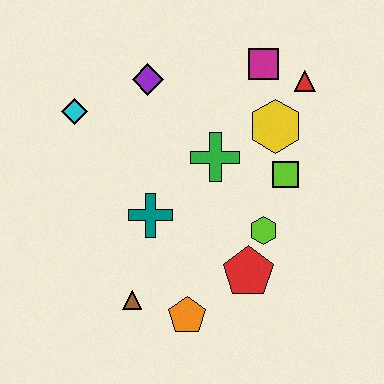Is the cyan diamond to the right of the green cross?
No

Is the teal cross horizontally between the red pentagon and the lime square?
No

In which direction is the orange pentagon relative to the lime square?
The orange pentagon is below the lime square.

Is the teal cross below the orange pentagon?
No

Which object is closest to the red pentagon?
The lime hexagon is closest to the red pentagon.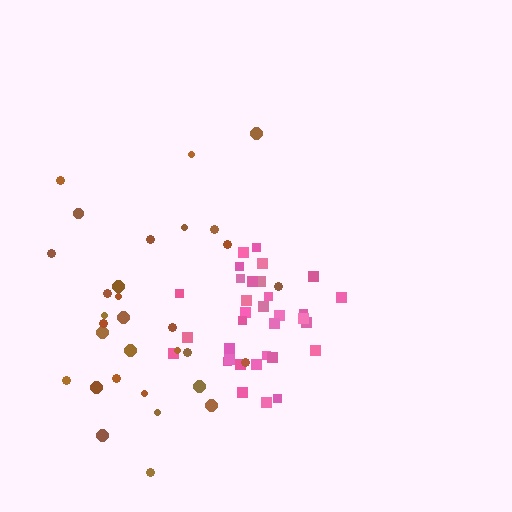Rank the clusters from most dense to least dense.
pink, brown.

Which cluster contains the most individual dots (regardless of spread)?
Pink (34).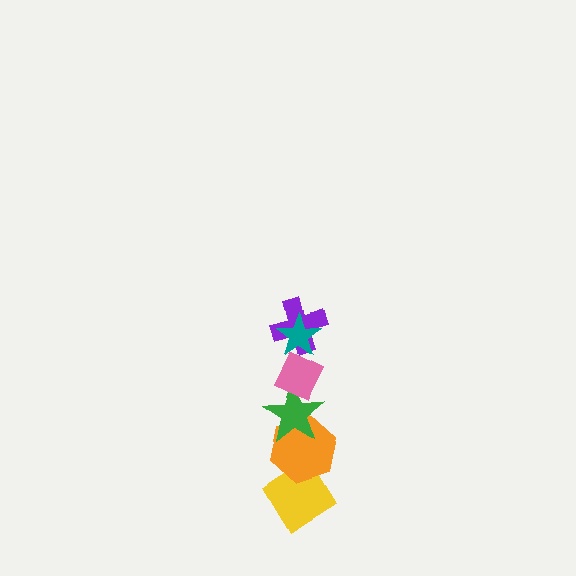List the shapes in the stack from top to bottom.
From top to bottom: the teal star, the purple cross, the pink diamond, the green star, the orange hexagon, the yellow diamond.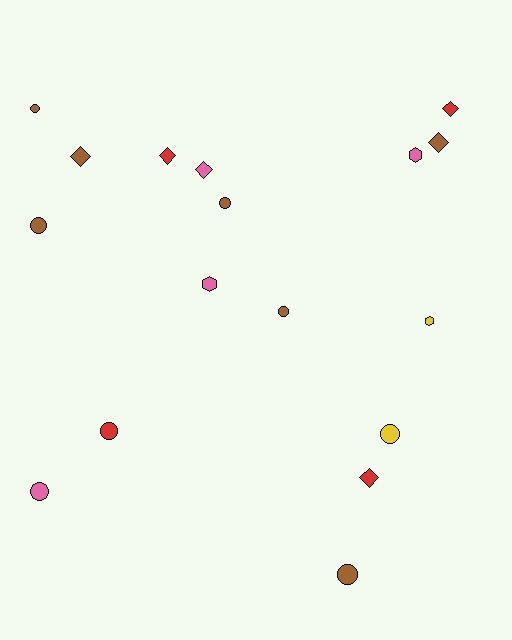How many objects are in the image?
There are 17 objects.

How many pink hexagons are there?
There are 2 pink hexagons.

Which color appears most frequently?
Brown, with 7 objects.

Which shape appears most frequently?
Circle, with 8 objects.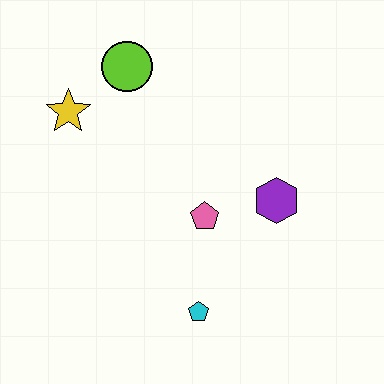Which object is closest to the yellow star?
The lime circle is closest to the yellow star.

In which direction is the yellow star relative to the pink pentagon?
The yellow star is to the left of the pink pentagon.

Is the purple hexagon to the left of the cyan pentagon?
No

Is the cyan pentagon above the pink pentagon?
No